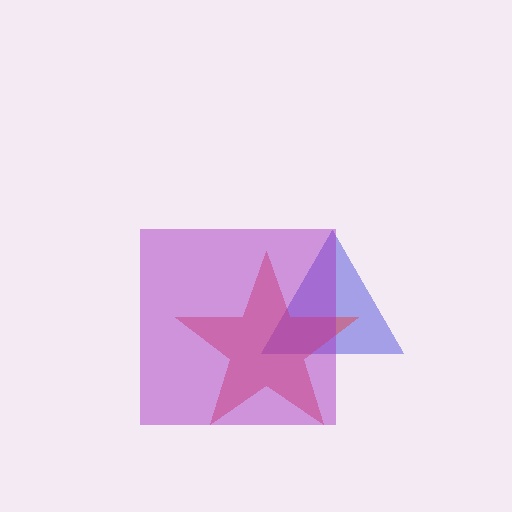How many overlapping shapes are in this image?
There are 3 overlapping shapes in the image.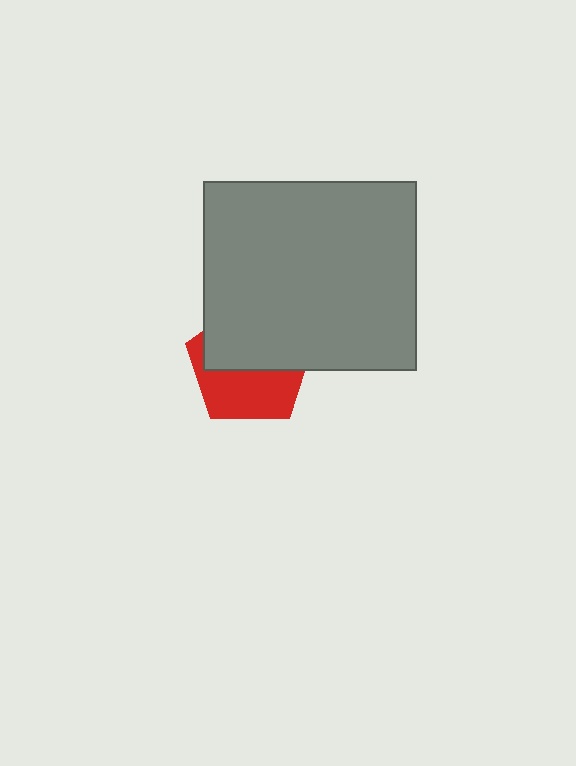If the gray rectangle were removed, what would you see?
You would see the complete red pentagon.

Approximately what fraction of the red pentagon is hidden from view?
Roughly 54% of the red pentagon is hidden behind the gray rectangle.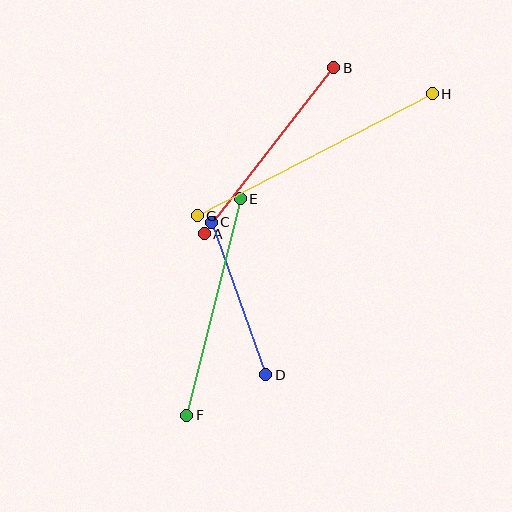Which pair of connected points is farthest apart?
Points G and H are farthest apart.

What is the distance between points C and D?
The distance is approximately 162 pixels.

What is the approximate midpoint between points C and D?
The midpoint is at approximately (239, 299) pixels.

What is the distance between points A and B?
The distance is approximately 210 pixels.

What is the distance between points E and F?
The distance is approximately 223 pixels.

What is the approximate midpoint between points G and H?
The midpoint is at approximately (315, 155) pixels.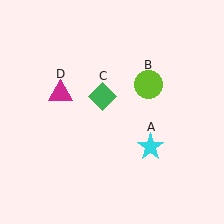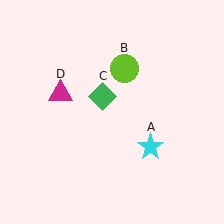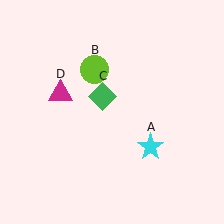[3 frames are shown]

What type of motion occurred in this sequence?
The lime circle (object B) rotated counterclockwise around the center of the scene.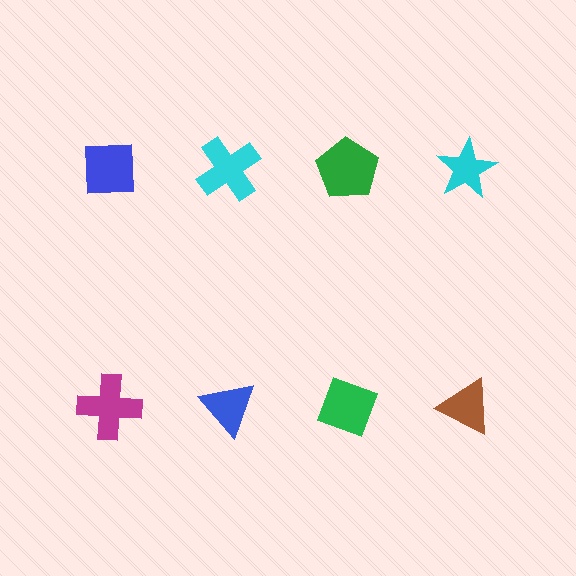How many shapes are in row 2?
4 shapes.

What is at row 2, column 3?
A green diamond.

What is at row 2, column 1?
A magenta cross.